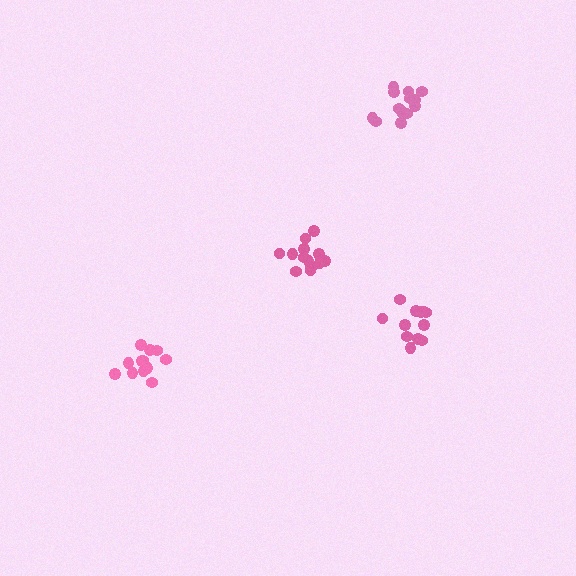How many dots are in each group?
Group 1: 12 dots, Group 2: 12 dots, Group 3: 13 dots, Group 4: 13 dots (50 total).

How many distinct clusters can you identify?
There are 4 distinct clusters.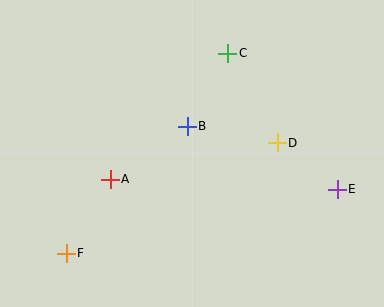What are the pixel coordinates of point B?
Point B is at (187, 126).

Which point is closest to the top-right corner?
Point C is closest to the top-right corner.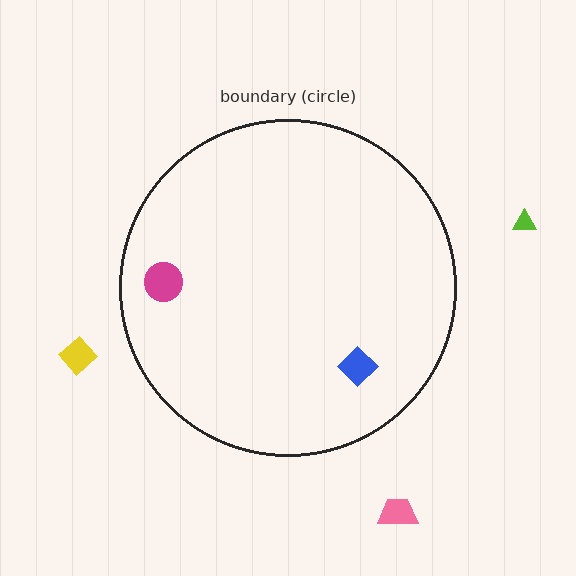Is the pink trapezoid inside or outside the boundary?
Outside.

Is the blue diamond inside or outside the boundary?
Inside.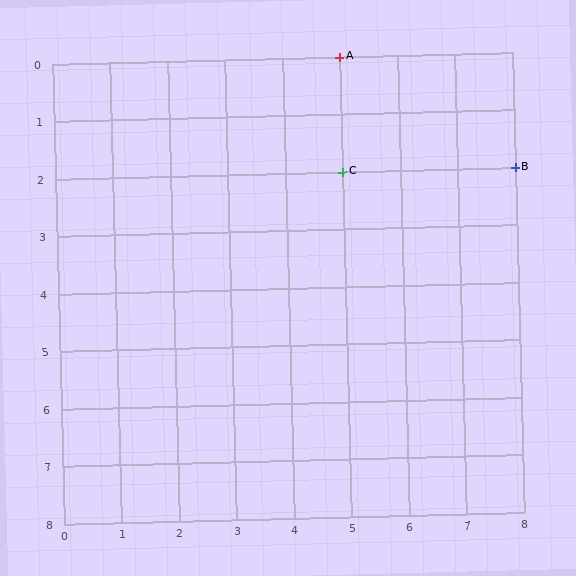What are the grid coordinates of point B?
Point B is at grid coordinates (8, 2).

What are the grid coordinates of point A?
Point A is at grid coordinates (5, 0).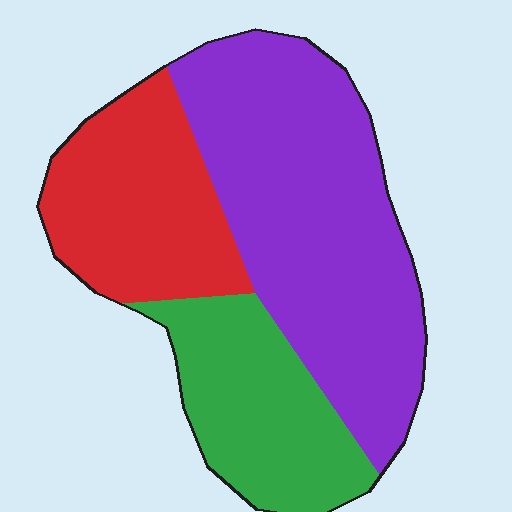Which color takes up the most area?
Purple, at roughly 50%.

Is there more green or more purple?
Purple.